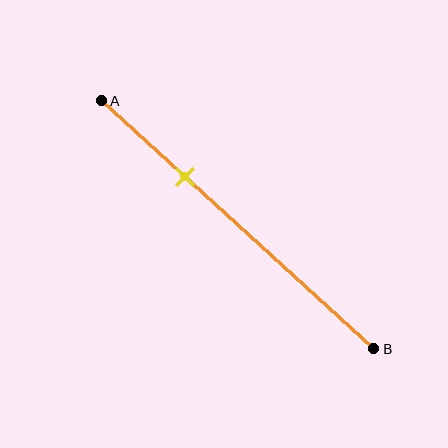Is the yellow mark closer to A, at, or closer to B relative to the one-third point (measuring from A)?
The yellow mark is approximately at the one-third point of segment AB.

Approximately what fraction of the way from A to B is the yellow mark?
The yellow mark is approximately 30% of the way from A to B.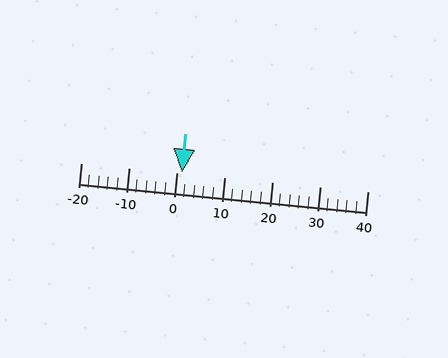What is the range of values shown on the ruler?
The ruler shows values from -20 to 40.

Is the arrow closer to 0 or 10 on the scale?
The arrow is closer to 0.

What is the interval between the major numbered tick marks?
The major tick marks are spaced 10 units apart.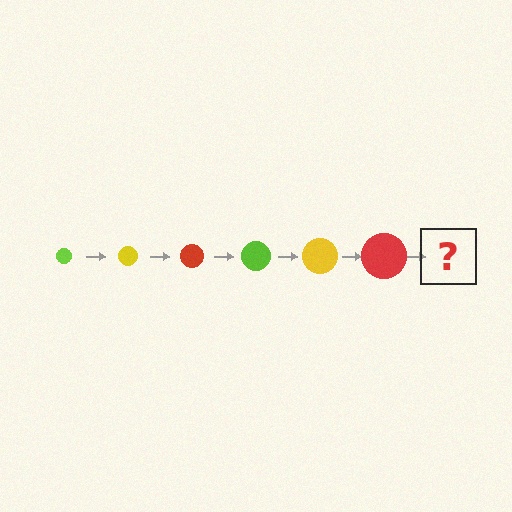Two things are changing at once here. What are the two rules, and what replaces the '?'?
The two rules are that the circle grows larger each step and the color cycles through lime, yellow, and red. The '?' should be a lime circle, larger than the previous one.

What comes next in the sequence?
The next element should be a lime circle, larger than the previous one.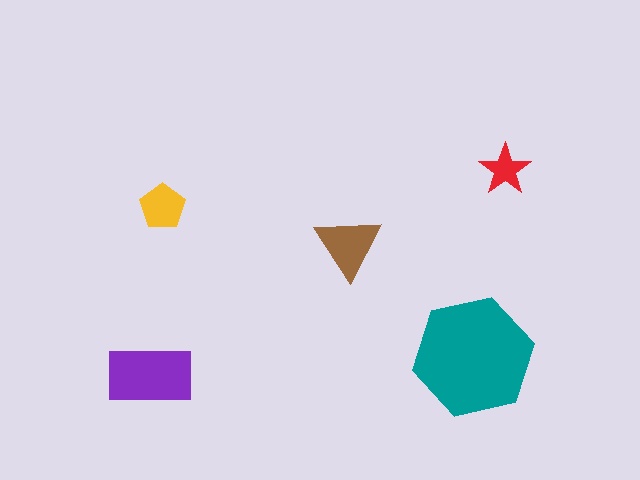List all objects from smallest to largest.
The red star, the yellow pentagon, the brown triangle, the purple rectangle, the teal hexagon.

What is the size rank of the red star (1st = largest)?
5th.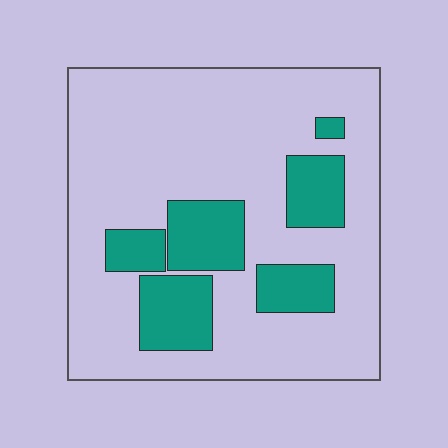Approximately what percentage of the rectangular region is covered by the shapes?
Approximately 25%.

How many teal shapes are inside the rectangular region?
6.